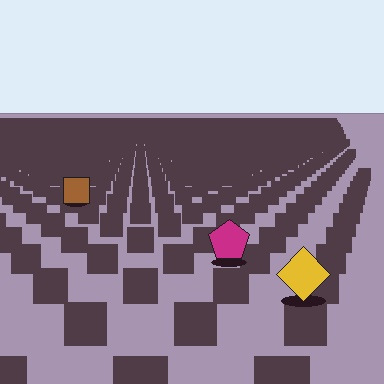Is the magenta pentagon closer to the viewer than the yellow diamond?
No. The yellow diamond is closer — you can tell from the texture gradient: the ground texture is coarser near it.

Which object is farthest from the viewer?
The brown square is farthest from the viewer. It appears smaller and the ground texture around it is denser.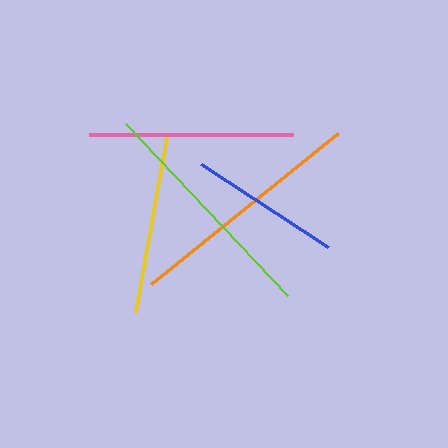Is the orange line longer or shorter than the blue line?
The orange line is longer than the blue line.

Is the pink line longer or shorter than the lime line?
The lime line is longer than the pink line.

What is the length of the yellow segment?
The yellow segment is approximately 178 pixels long.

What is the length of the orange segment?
The orange segment is approximately 240 pixels long.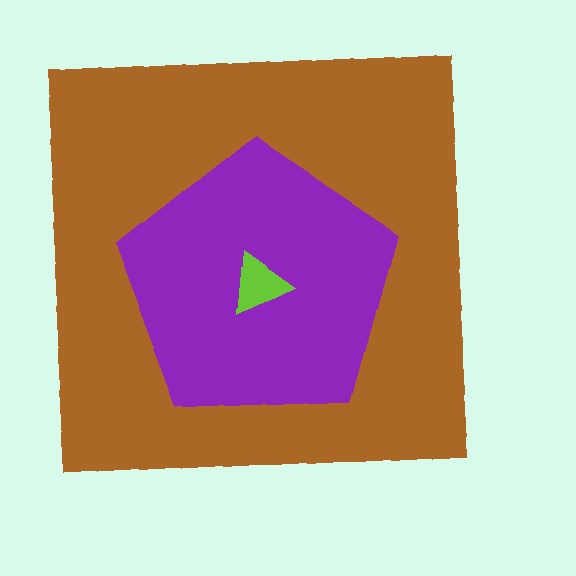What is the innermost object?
The lime triangle.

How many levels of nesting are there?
3.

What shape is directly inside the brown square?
The purple pentagon.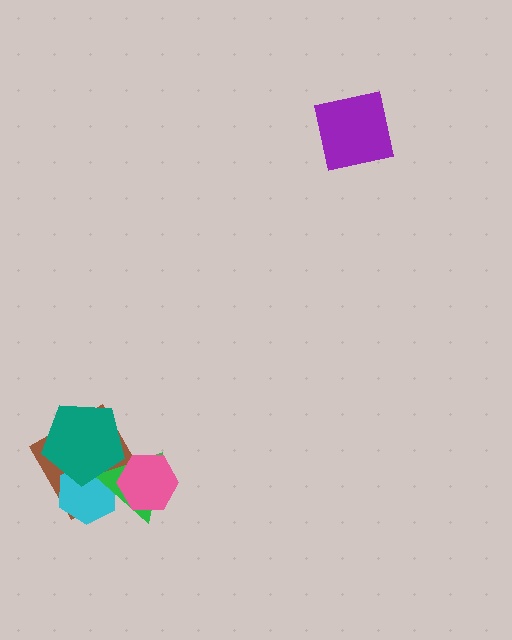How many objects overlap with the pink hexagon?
2 objects overlap with the pink hexagon.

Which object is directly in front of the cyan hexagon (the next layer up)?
The green triangle is directly in front of the cyan hexagon.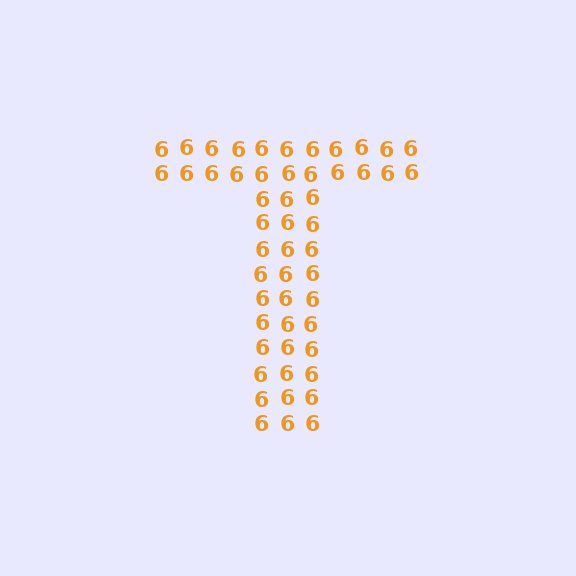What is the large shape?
The large shape is the letter T.